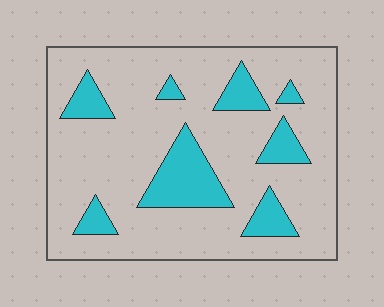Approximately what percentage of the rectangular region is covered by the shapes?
Approximately 20%.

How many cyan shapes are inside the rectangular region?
8.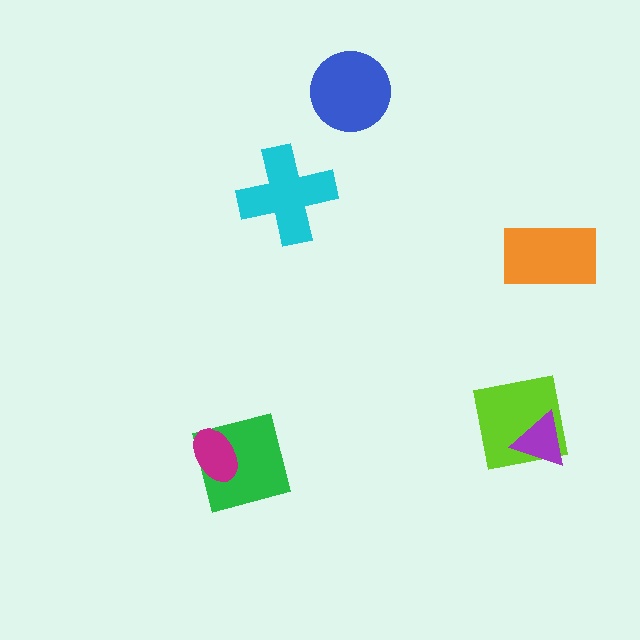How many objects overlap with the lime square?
1 object overlaps with the lime square.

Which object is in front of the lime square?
The purple triangle is in front of the lime square.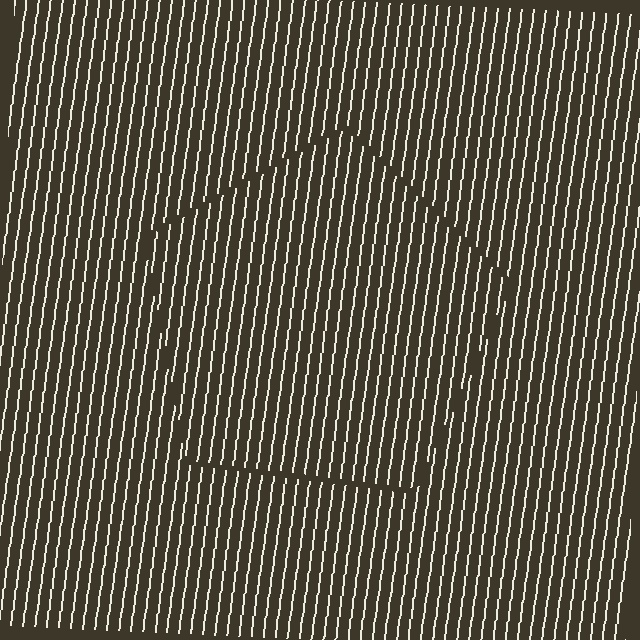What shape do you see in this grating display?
An illusory pentagon. The interior of the shape contains the same grating, shifted by half a period — the contour is defined by the phase discontinuity where line-ends from the inner and outer gratings abut.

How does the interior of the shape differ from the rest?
The interior of the shape contains the same grating, shifted by half a period — the contour is defined by the phase discontinuity where line-ends from the inner and outer gratings abut.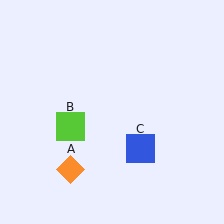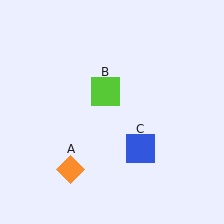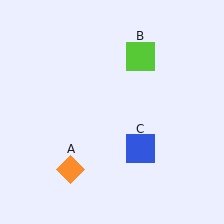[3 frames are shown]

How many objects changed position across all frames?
1 object changed position: lime square (object B).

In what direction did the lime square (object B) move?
The lime square (object B) moved up and to the right.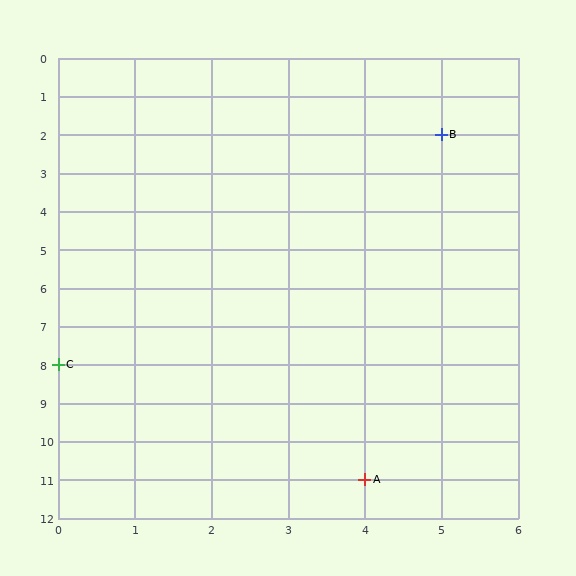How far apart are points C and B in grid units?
Points C and B are 5 columns and 6 rows apart (about 7.8 grid units diagonally).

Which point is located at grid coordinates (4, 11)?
Point A is at (4, 11).